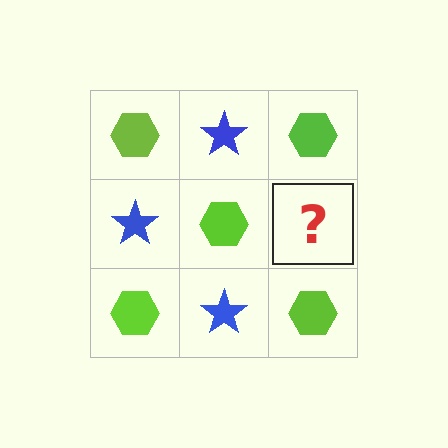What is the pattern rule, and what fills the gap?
The rule is that it alternates lime hexagon and blue star in a checkerboard pattern. The gap should be filled with a blue star.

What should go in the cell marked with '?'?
The missing cell should contain a blue star.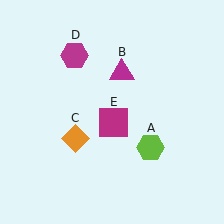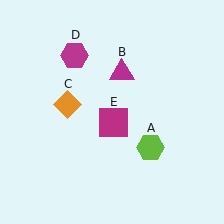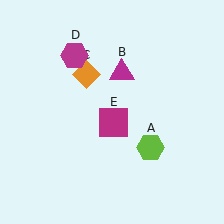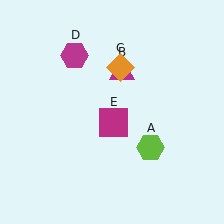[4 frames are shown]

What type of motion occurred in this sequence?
The orange diamond (object C) rotated clockwise around the center of the scene.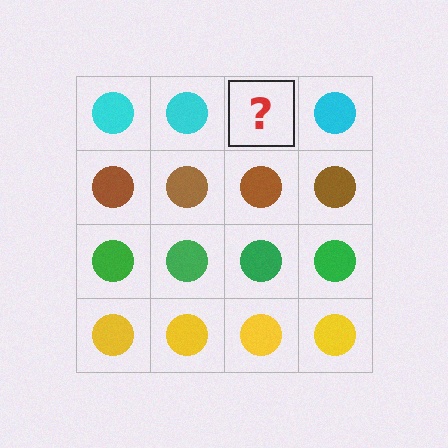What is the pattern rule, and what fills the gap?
The rule is that each row has a consistent color. The gap should be filled with a cyan circle.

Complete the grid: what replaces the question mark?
The question mark should be replaced with a cyan circle.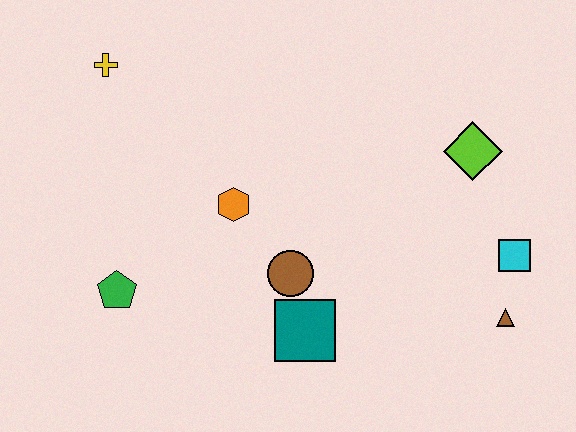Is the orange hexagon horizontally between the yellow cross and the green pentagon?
No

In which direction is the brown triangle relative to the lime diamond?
The brown triangle is below the lime diamond.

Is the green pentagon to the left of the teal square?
Yes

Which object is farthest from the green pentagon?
The cyan square is farthest from the green pentagon.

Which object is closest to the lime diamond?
The cyan square is closest to the lime diamond.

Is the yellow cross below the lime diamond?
No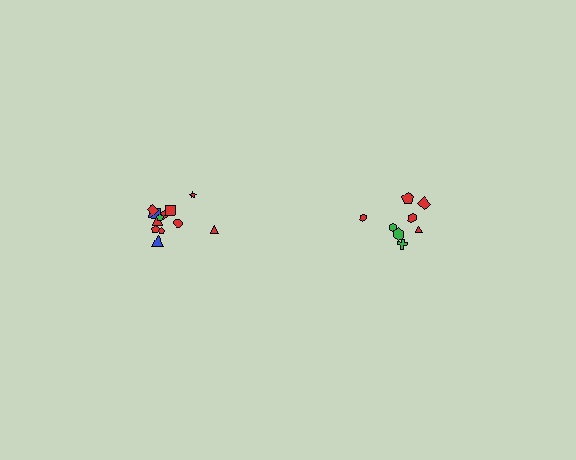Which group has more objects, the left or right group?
The left group.